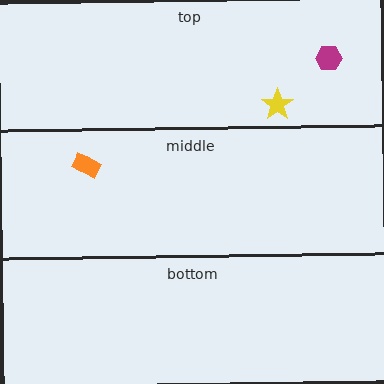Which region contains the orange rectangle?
The middle region.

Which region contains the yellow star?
The top region.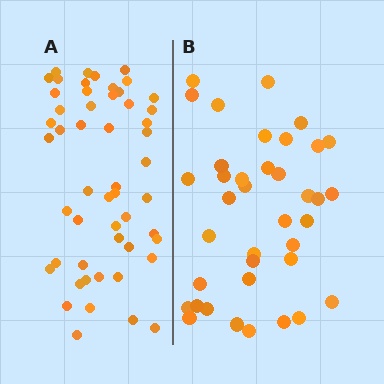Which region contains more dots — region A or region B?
Region A (the left region) has more dots.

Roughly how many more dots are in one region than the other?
Region A has approximately 15 more dots than region B.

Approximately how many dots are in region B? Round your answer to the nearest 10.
About 40 dots. (The exact count is 38, which rounds to 40.)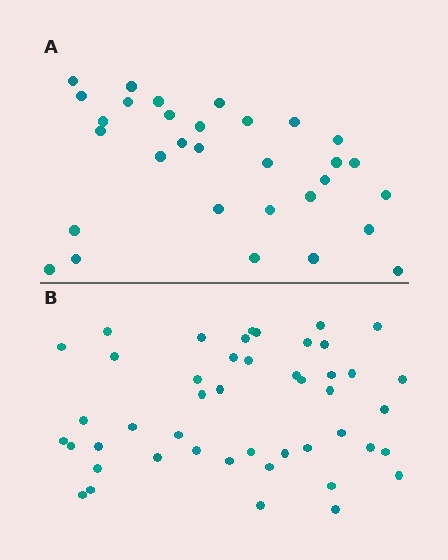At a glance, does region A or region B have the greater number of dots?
Region B (the bottom region) has more dots.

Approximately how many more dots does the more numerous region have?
Region B has approximately 15 more dots than region A.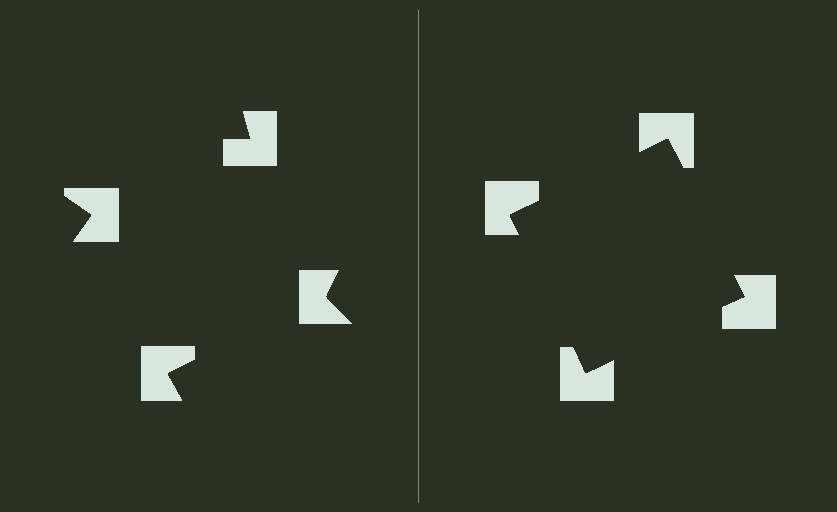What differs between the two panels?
The notched squares are positioned identically on both sides; only the wedge orientations differ. On the right they align to a square; on the left they are misaligned.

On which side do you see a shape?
An illusory square appears on the right side. On the left side the wedge cuts are rotated, so no coherent shape forms.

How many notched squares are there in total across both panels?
8 — 4 on each side.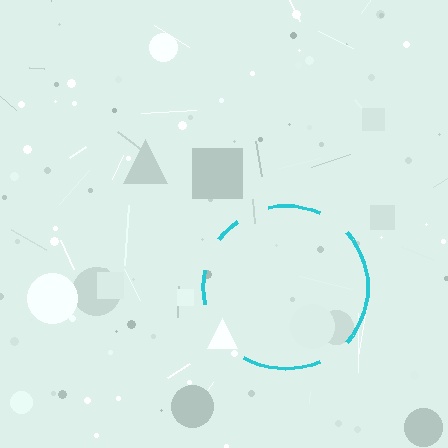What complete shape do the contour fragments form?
The contour fragments form a circle.